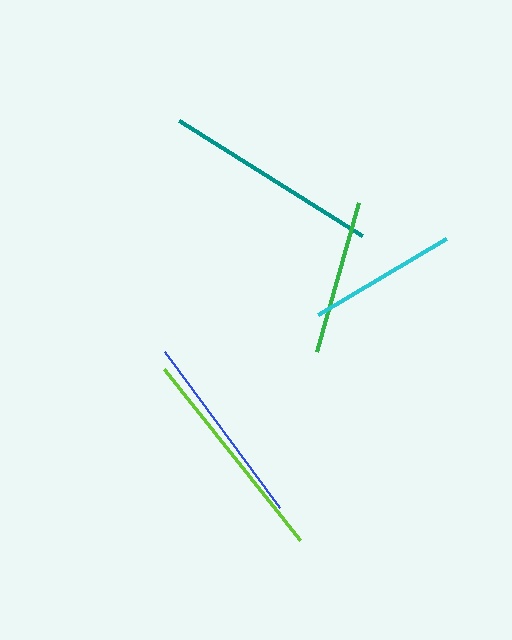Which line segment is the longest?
The lime line is the longest at approximately 219 pixels.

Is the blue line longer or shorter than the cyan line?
The blue line is longer than the cyan line.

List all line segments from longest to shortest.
From longest to shortest: lime, teal, blue, green, cyan.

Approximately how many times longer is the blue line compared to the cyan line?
The blue line is approximately 1.3 times the length of the cyan line.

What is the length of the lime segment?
The lime segment is approximately 219 pixels long.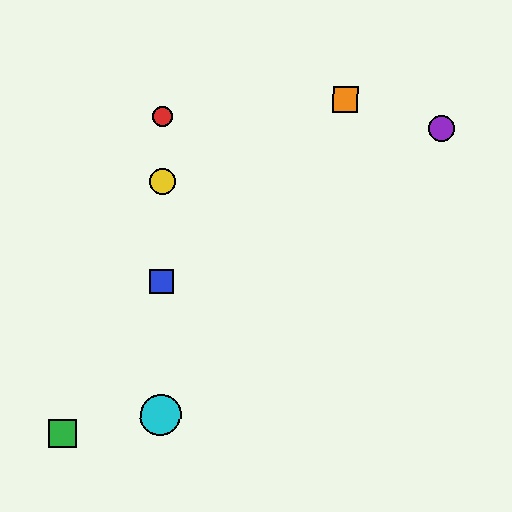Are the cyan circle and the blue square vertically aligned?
Yes, both are at x≈160.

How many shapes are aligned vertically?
4 shapes (the red circle, the blue square, the yellow circle, the cyan circle) are aligned vertically.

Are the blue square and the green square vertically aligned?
No, the blue square is at x≈162 and the green square is at x≈63.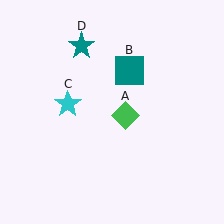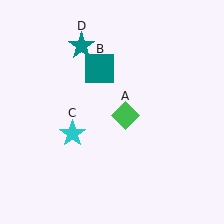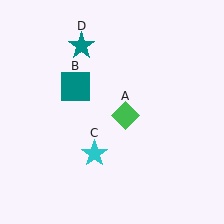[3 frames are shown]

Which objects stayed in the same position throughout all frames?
Green diamond (object A) and teal star (object D) remained stationary.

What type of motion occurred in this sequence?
The teal square (object B), cyan star (object C) rotated counterclockwise around the center of the scene.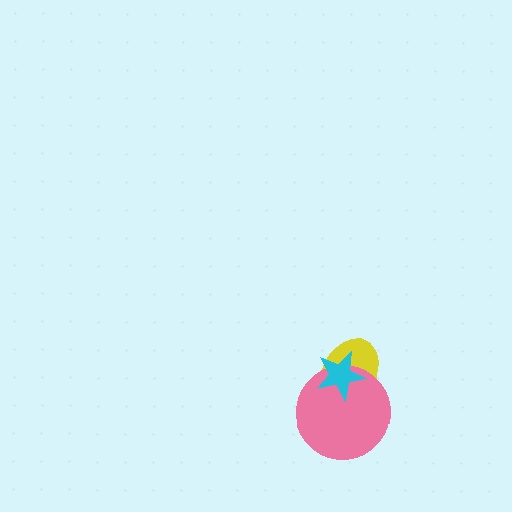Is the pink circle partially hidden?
Yes, it is partially covered by another shape.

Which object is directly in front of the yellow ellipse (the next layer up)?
The pink circle is directly in front of the yellow ellipse.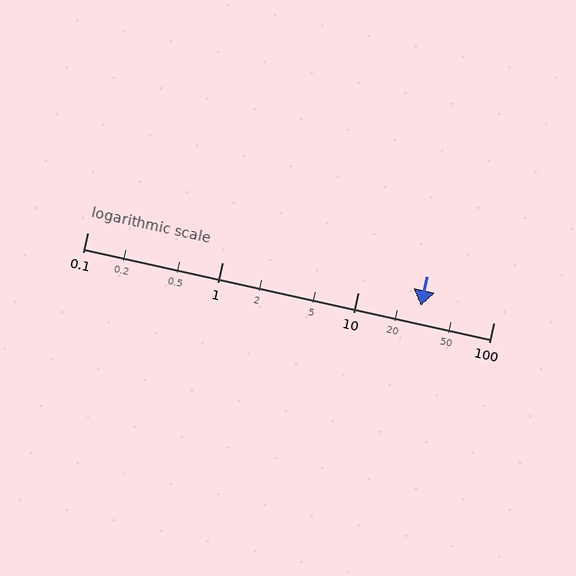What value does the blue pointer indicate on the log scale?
The pointer indicates approximately 29.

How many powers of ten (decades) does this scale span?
The scale spans 3 decades, from 0.1 to 100.